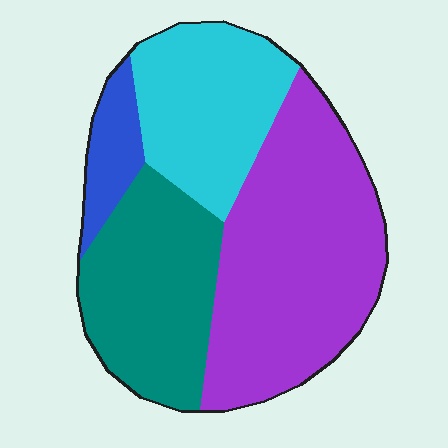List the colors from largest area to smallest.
From largest to smallest: purple, teal, cyan, blue.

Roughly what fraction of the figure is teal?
Teal covers 27% of the figure.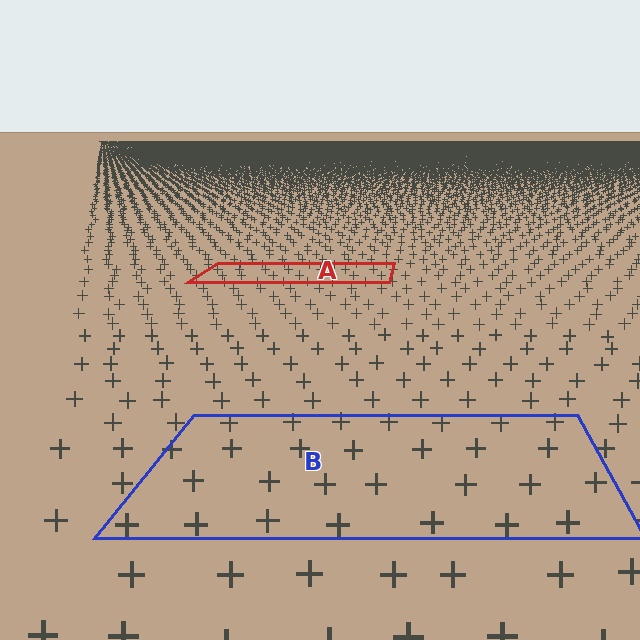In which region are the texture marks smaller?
The texture marks are smaller in region A, because it is farther away.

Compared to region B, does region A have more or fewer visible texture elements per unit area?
Region A has more texture elements per unit area — they are packed more densely because it is farther away.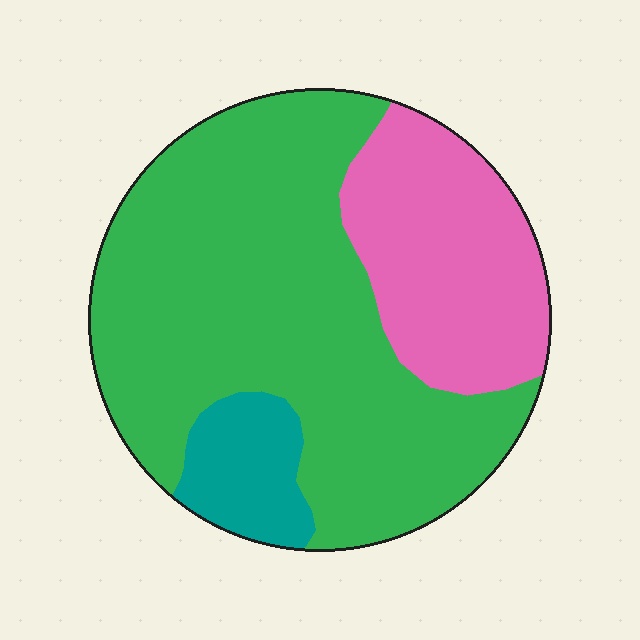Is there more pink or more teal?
Pink.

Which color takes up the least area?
Teal, at roughly 10%.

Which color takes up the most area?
Green, at roughly 65%.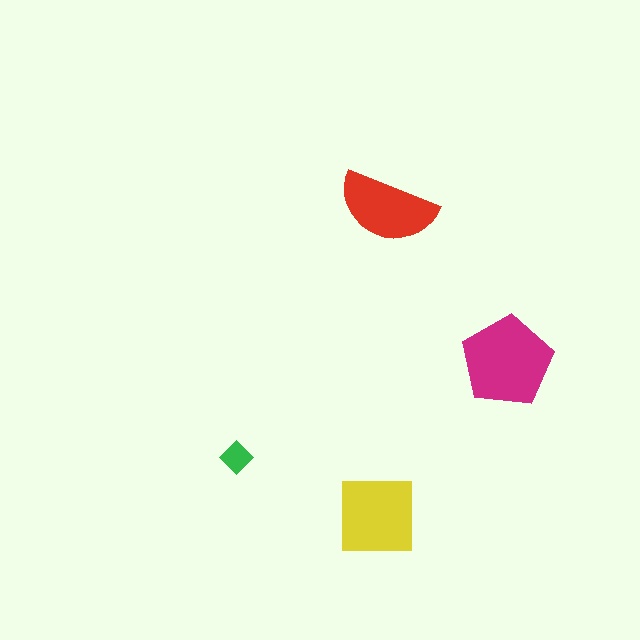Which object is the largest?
The magenta pentagon.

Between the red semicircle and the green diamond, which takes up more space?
The red semicircle.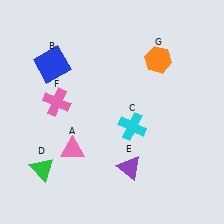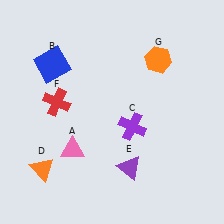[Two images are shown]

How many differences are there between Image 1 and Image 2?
There are 3 differences between the two images.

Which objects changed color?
C changed from cyan to purple. D changed from green to orange. F changed from pink to red.